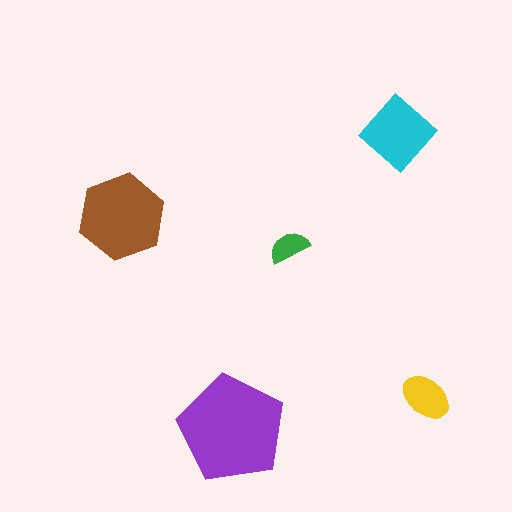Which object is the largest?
The purple pentagon.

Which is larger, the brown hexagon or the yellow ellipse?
The brown hexagon.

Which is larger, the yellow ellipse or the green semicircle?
The yellow ellipse.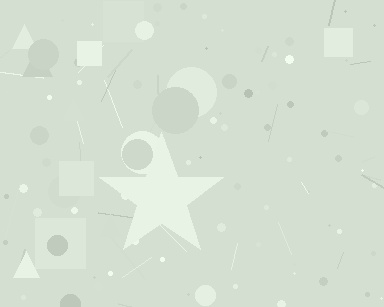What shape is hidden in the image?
A star is hidden in the image.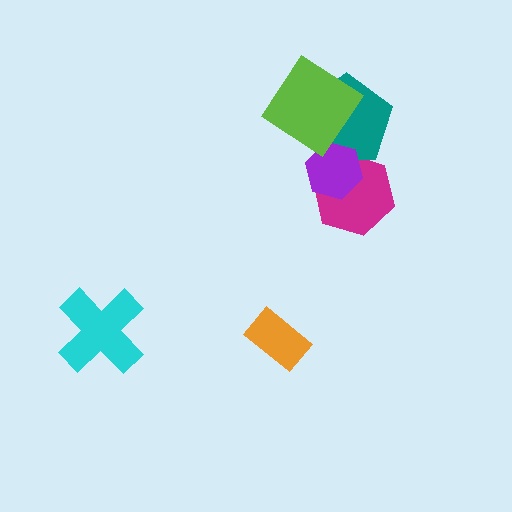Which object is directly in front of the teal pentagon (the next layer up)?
The purple hexagon is directly in front of the teal pentagon.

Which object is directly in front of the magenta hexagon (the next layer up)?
The teal pentagon is directly in front of the magenta hexagon.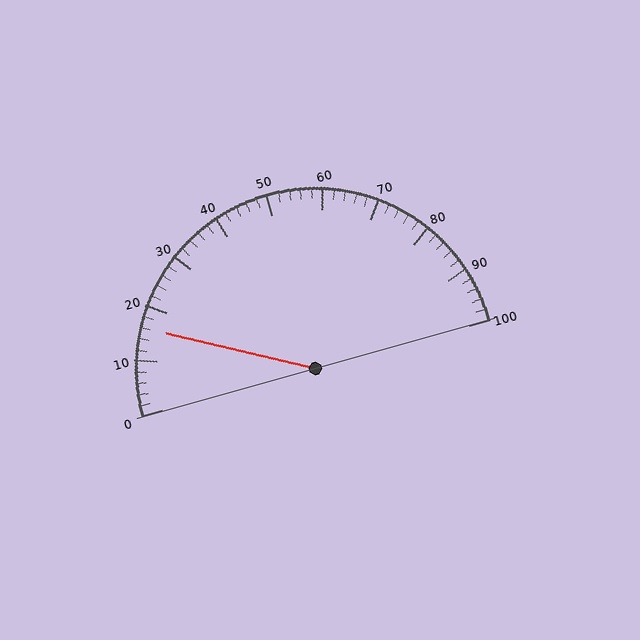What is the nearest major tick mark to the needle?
The nearest major tick mark is 20.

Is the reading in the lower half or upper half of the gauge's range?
The reading is in the lower half of the range (0 to 100).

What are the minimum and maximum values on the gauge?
The gauge ranges from 0 to 100.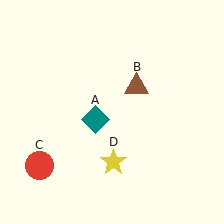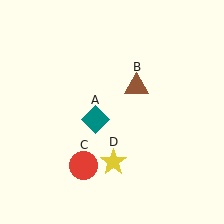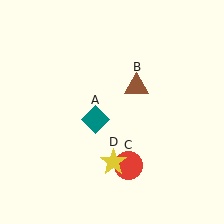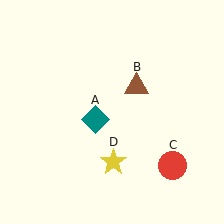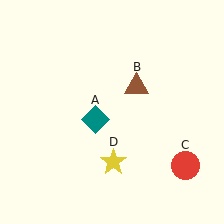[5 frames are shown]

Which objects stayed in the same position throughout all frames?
Teal diamond (object A) and brown triangle (object B) and yellow star (object D) remained stationary.